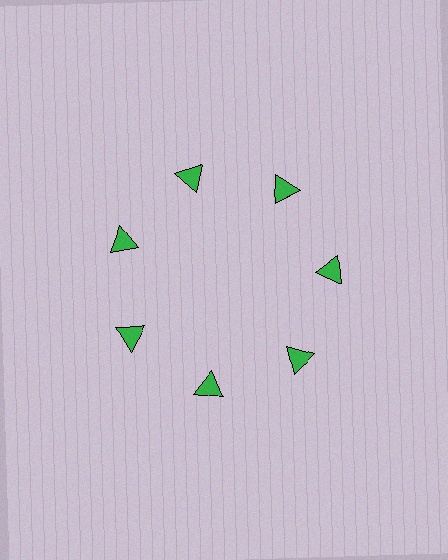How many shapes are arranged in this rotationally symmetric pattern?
There are 7 shapes, arranged in 7 groups of 1.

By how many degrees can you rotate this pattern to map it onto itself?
The pattern maps onto itself every 51 degrees of rotation.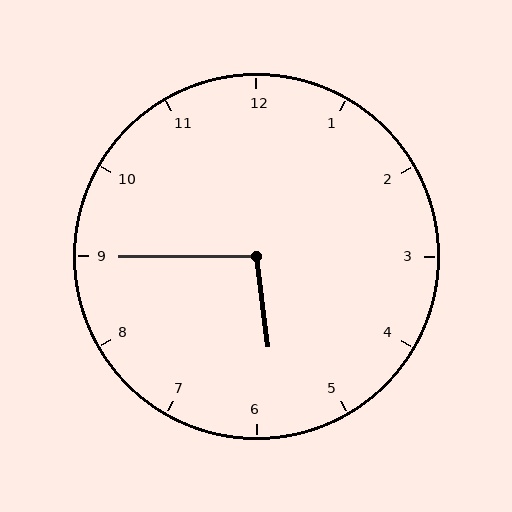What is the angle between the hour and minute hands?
Approximately 98 degrees.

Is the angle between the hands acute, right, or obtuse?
It is obtuse.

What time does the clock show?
5:45.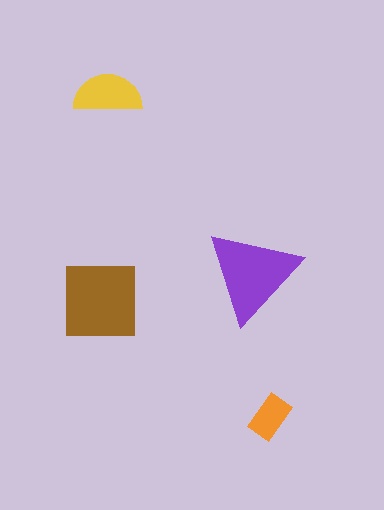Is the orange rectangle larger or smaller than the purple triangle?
Smaller.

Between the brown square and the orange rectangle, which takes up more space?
The brown square.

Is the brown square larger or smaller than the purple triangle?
Larger.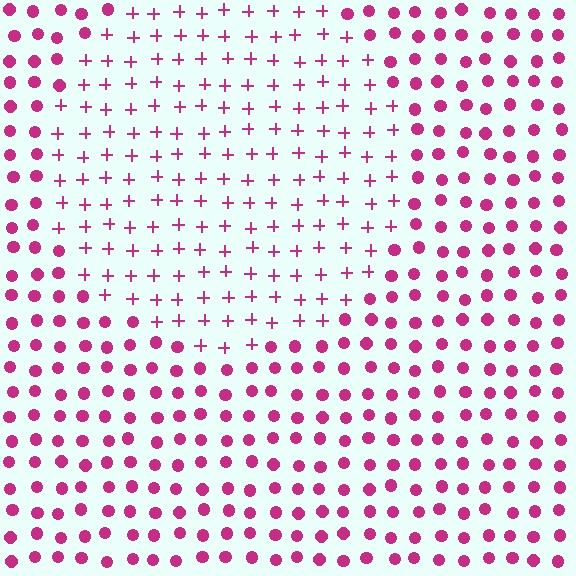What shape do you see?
I see a circle.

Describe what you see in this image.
The image is filled with small magenta elements arranged in a uniform grid. A circle-shaped region contains plus signs, while the surrounding area contains circles. The boundary is defined purely by the change in element shape.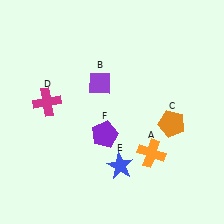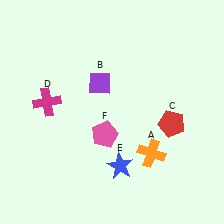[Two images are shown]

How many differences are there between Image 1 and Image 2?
There are 2 differences between the two images.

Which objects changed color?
C changed from orange to red. F changed from purple to pink.